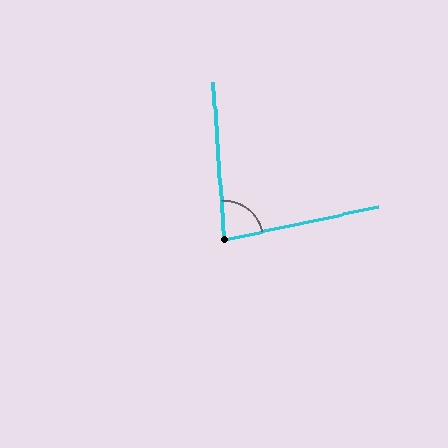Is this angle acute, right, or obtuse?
It is acute.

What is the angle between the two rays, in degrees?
Approximately 82 degrees.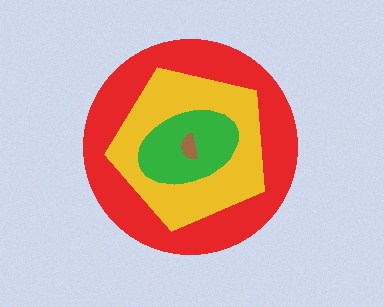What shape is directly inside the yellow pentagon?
The green ellipse.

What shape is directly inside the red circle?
The yellow pentagon.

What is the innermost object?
The brown semicircle.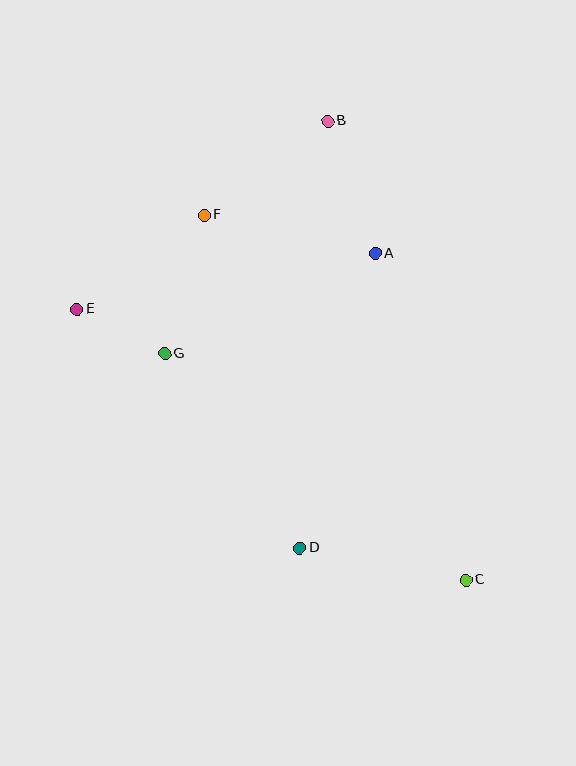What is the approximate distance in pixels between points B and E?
The distance between B and E is approximately 313 pixels.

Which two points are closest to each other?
Points E and G are closest to each other.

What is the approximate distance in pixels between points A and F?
The distance between A and F is approximately 175 pixels.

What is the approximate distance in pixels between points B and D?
The distance between B and D is approximately 427 pixels.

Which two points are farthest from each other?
Points B and C are farthest from each other.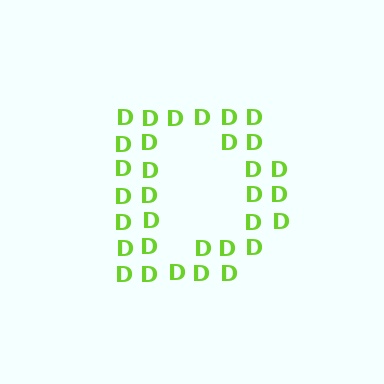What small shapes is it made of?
It is made of small letter D's.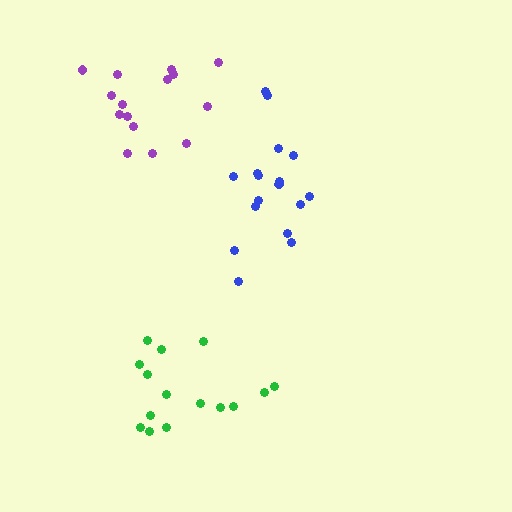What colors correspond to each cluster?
The clusters are colored: blue, green, purple.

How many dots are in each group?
Group 1: 17 dots, Group 2: 15 dots, Group 3: 15 dots (47 total).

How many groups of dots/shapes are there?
There are 3 groups.